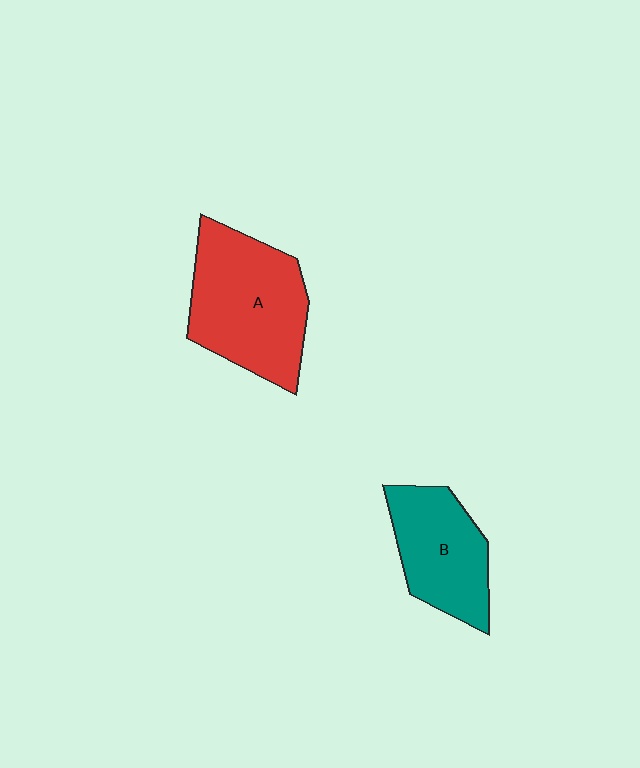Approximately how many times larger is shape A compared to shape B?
Approximately 1.4 times.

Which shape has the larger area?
Shape A (red).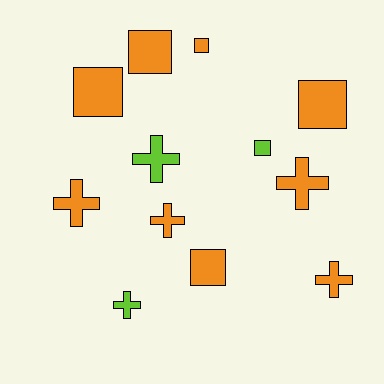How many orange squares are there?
There are 5 orange squares.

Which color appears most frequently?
Orange, with 9 objects.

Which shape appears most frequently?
Cross, with 6 objects.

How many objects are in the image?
There are 12 objects.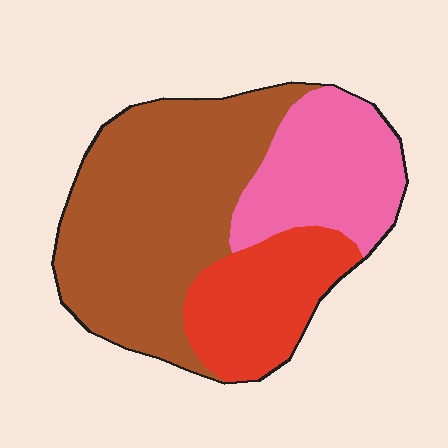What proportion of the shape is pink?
Pink takes up about one quarter (1/4) of the shape.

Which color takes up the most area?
Brown, at roughly 50%.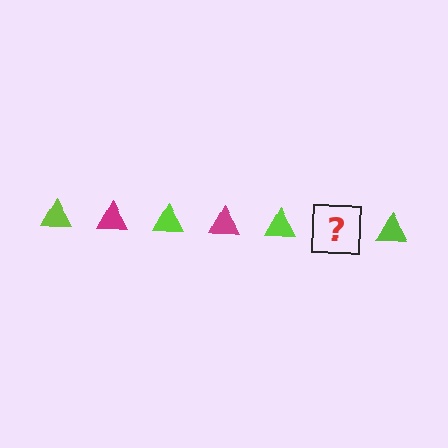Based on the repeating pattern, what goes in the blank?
The blank should be a magenta triangle.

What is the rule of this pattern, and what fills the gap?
The rule is that the pattern cycles through lime, magenta triangles. The gap should be filled with a magenta triangle.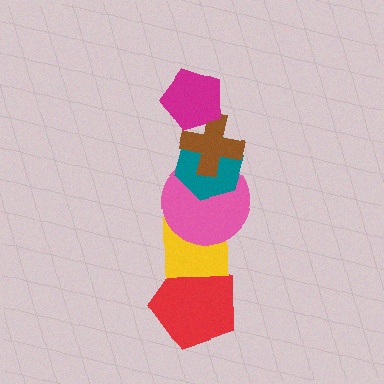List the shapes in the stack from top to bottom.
From top to bottom: the magenta pentagon, the brown cross, the teal hexagon, the pink circle, the yellow square, the red pentagon.